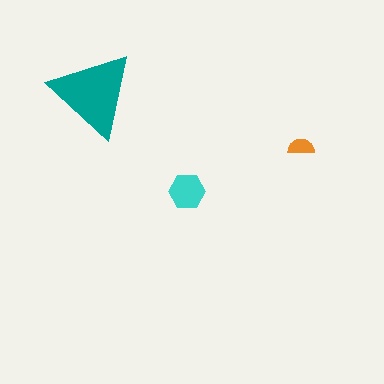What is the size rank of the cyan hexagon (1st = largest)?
2nd.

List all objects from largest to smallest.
The teal triangle, the cyan hexagon, the orange semicircle.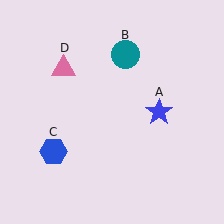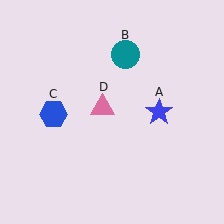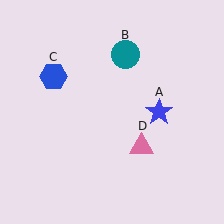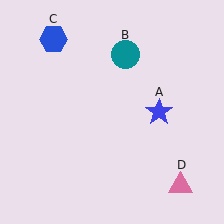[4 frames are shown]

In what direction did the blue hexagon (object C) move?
The blue hexagon (object C) moved up.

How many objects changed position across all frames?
2 objects changed position: blue hexagon (object C), pink triangle (object D).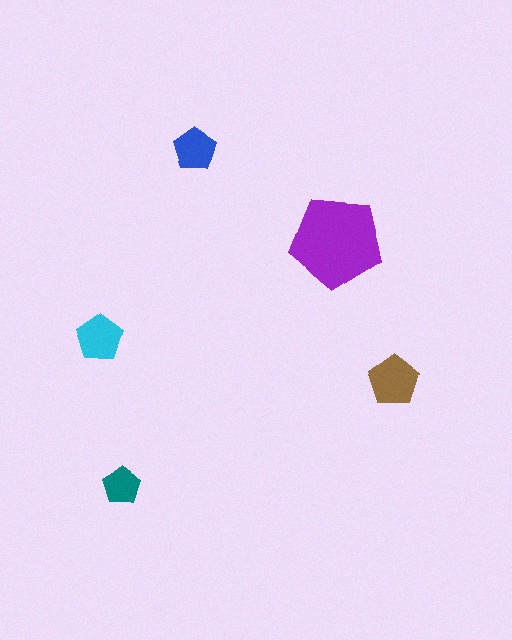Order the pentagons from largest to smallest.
the purple one, the brown one, the cyan one, the blue one, the teal one.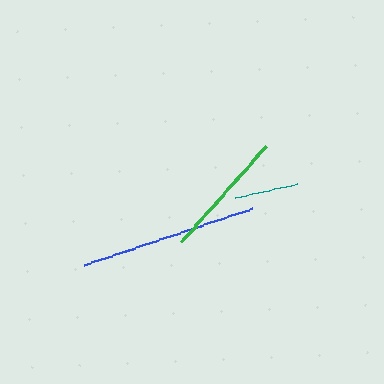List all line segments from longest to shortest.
From longest to shortest: blue, green, teal.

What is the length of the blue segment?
The blue segment is approximately 177 pixels long.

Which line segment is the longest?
The blue line is the longest at approximately 177 pixels.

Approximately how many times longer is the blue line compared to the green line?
The blue line is approximately 1.4 times the length of the green line.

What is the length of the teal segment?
The teal segment is approximately 63 pixels long.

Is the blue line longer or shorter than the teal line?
The blue line is longer than the teal line.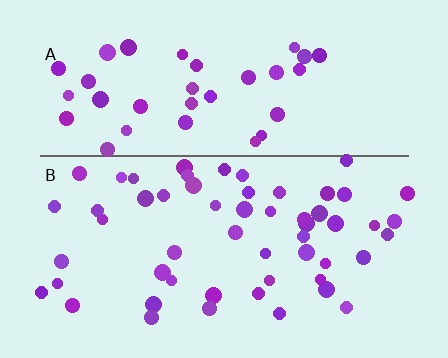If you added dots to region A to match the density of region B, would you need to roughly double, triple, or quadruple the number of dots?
Approximately double.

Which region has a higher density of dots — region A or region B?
B (the bottom).